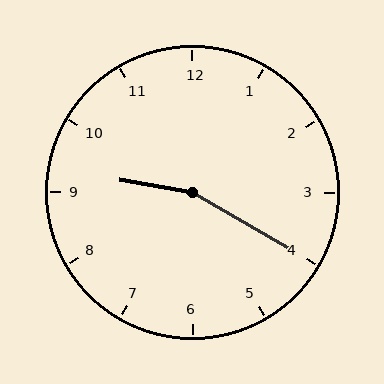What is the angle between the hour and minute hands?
Approximately 160 degrees.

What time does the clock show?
9:20.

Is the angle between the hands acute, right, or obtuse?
It is obtuse.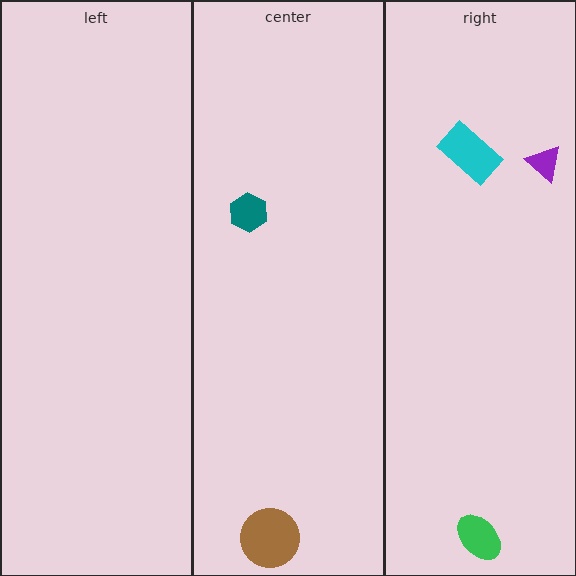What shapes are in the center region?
The teal hexagon, the brown circle.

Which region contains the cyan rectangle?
The right region.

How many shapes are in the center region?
2.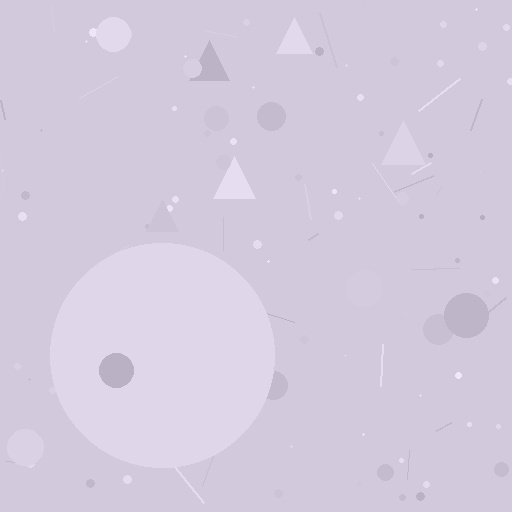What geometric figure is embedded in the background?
A circle is embedded in the background.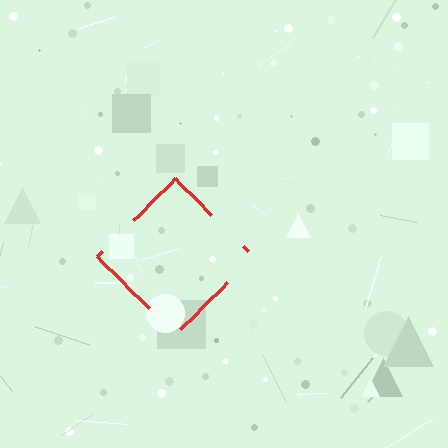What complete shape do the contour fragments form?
The contour fragments form a diamond.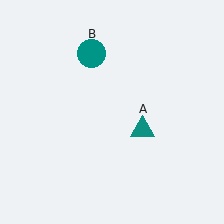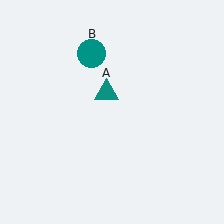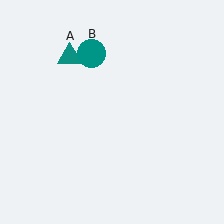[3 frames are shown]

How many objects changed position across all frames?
1 object changed position: teal triangle (object A).